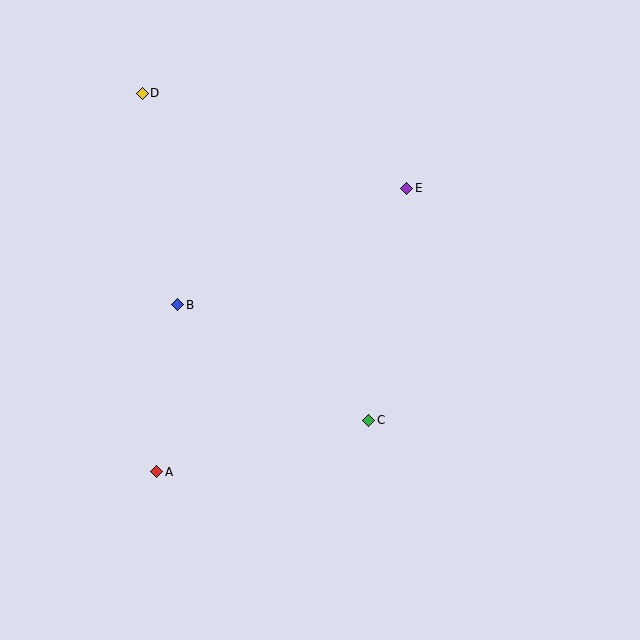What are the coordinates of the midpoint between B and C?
The midpoint between B and C is at (273, 363).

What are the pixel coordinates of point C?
Point C is at (369, 420).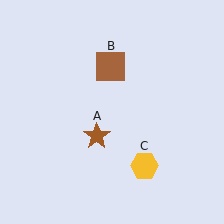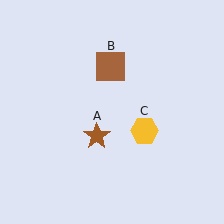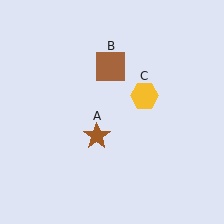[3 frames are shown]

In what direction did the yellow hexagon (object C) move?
The yellow hexagon (object C) moved up.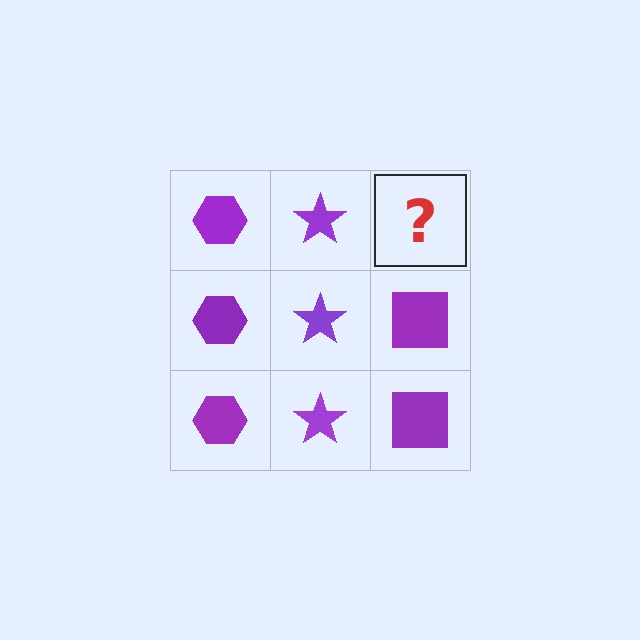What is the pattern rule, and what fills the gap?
The rule is that each column has a consistent shape. The gap should be filled with a purple square.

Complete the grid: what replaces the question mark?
The question mark should be replaced with a purple square.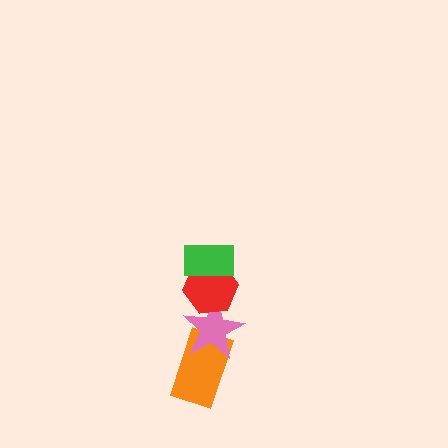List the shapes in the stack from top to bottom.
From top to bottom: the green rectangle, the red hexagon, the pink star, the orange rectangle.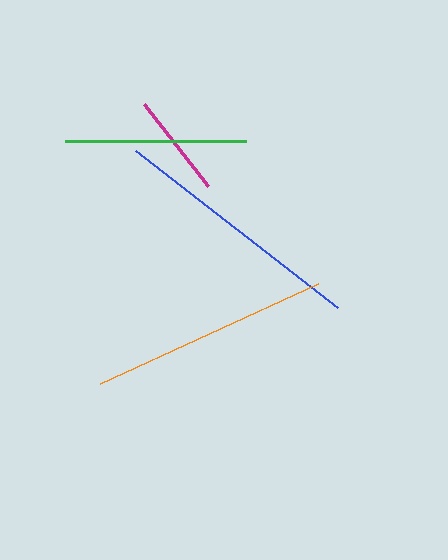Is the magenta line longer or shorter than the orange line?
The orange line is longer than the magenta line.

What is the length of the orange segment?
The orange segment is approximately 240 pixels long.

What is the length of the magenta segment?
The magenta segment is approximately 104 pixels long.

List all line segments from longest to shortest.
From longest to shortest: blue, orange, green, magenta.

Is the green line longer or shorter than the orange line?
The orange line is longer than the green line.